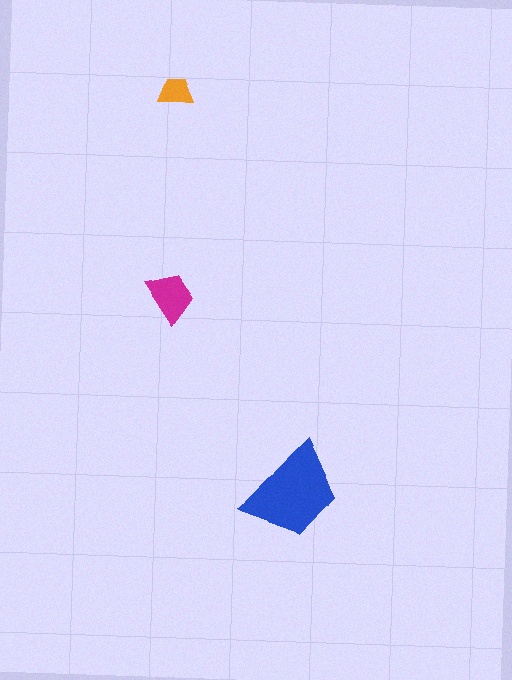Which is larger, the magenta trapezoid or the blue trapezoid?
The blue one.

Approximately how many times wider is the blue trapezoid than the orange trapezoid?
About 3 times wider.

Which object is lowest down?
The blue trapezoid is bottommost.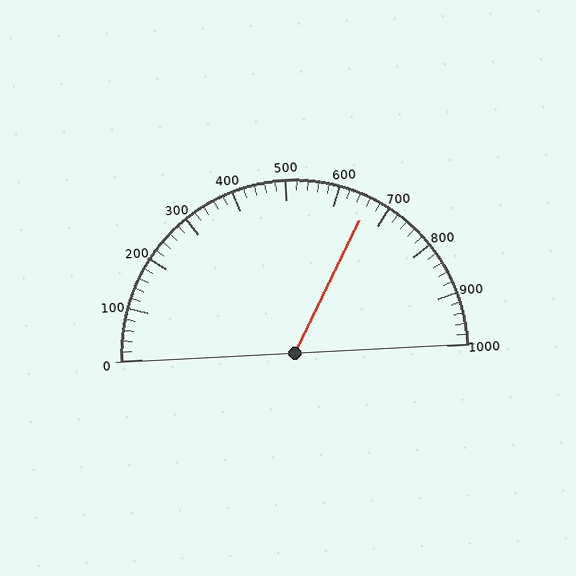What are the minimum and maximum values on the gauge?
The gauge ranges from 0 to 1000.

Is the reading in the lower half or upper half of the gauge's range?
The reading is in the upper half of the range (0 to 1000).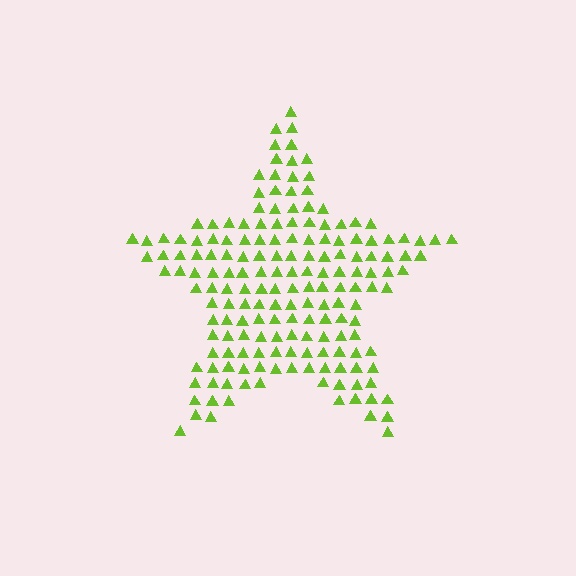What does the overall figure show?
The overall figure shows a star.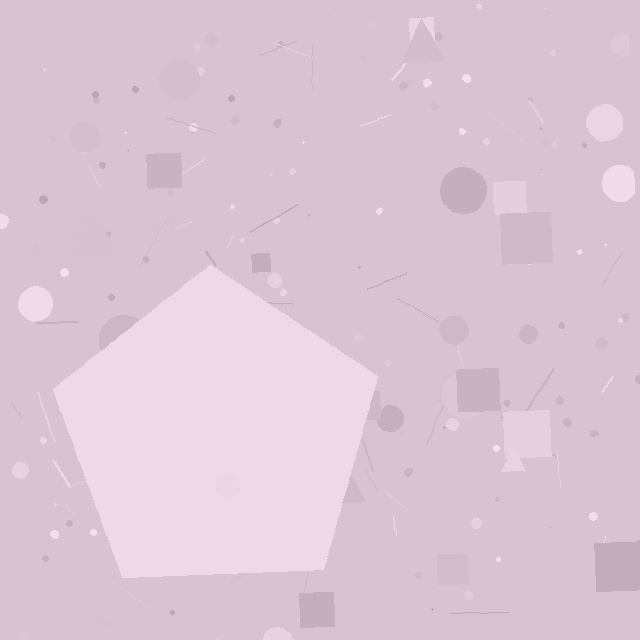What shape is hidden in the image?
A pentagon is hidden in the image.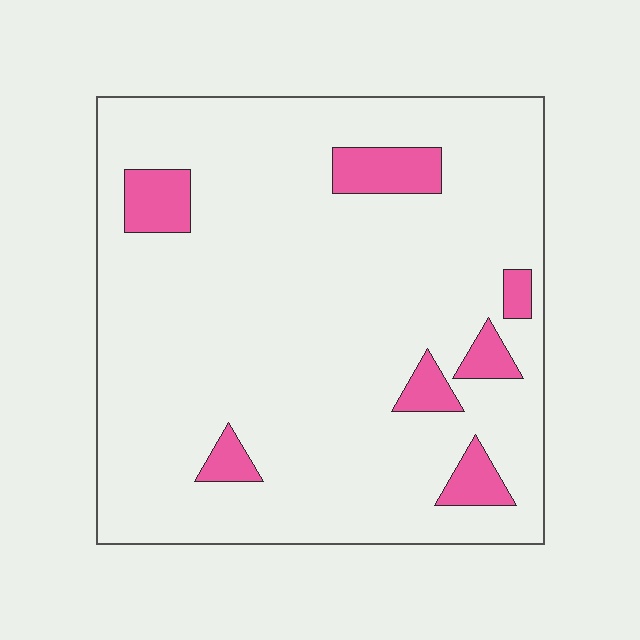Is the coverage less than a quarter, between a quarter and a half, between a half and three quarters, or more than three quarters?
Less than a quarter.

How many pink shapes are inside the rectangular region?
7.